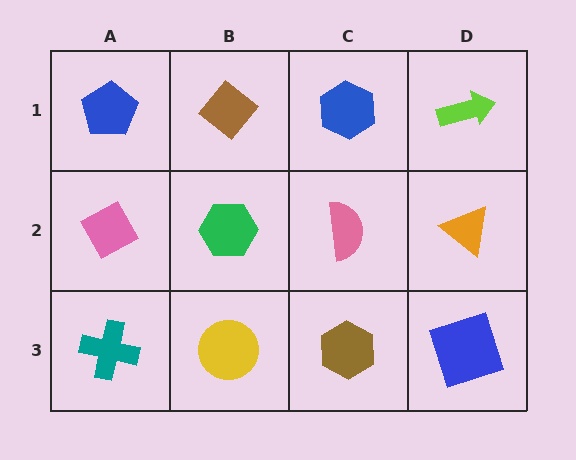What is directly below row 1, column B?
A green hexagon.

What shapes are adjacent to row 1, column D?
An orange triangle (row 2, column D), a blue hexagon (row 1, column C).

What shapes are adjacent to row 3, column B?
A green hexagon (row 2, column B), a teal cross (row 3, column A), a brown hexagon (row 3, column C).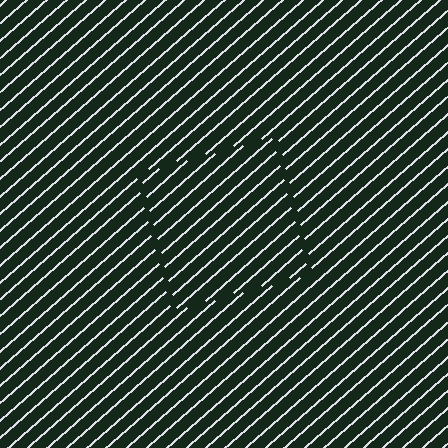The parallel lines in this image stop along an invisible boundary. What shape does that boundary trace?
An illusory square. The interior of the shape contains the same grating, shifted by half a period — the contour is defined by the phase discontinuity where line-ends from the inner and outer gratings abut.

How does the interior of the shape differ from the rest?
The interior of the shape contains the same grating, shifted by half a period — the contour is defined by the phase discontinuity where line-ends from the inner and outer gratings abut.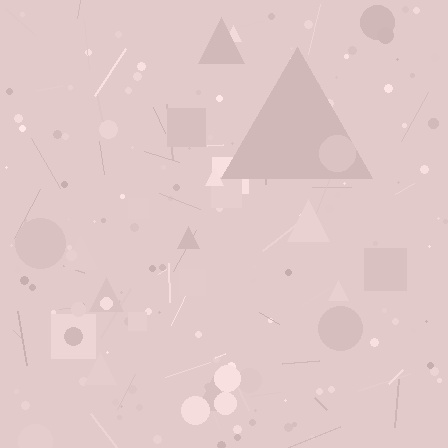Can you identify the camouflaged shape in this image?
The camouflaged shape is a triangle.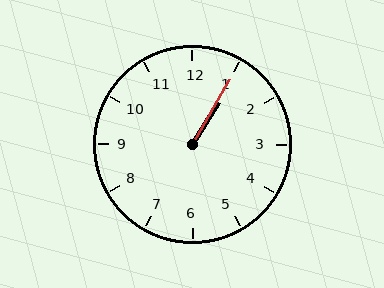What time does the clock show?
1:05.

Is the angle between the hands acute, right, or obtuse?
It is acute.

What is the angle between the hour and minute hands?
Approximately 2 degrees.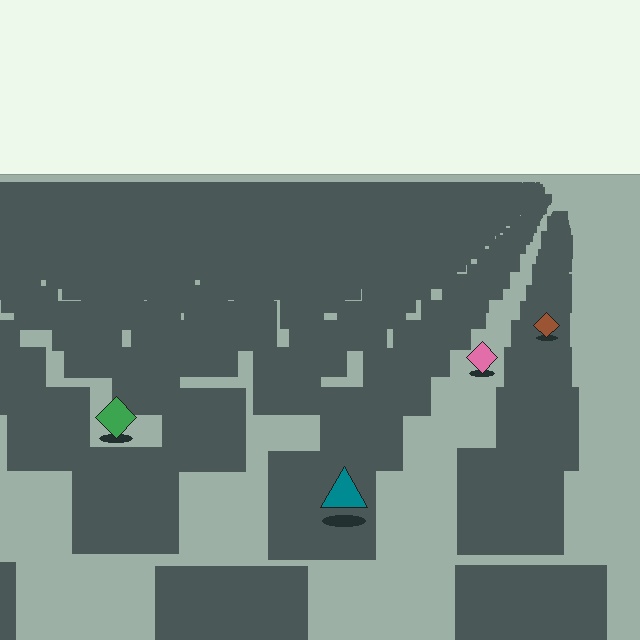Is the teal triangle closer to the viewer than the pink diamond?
Yes. The teal triangle is closer — you can tell from the texture gradient: the ground texture is coarser near it.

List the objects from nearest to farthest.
From nearest to farthest: the teal triangle, the green diamond, the pink diamond, the brown diamond.